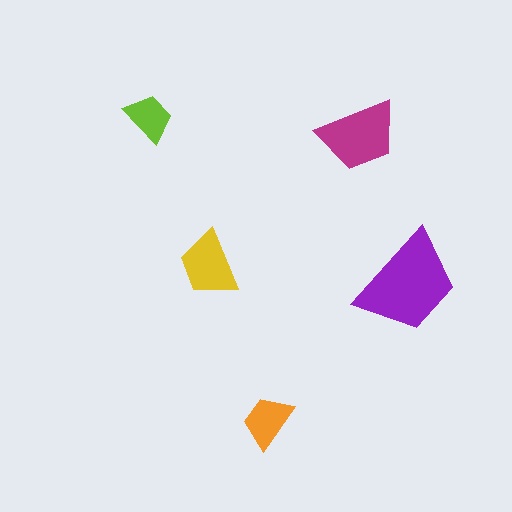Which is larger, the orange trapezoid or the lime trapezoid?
The orange one.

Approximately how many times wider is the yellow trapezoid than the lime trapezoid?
About 1.5 times wider.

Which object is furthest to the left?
The lime trapezoid is leftmost.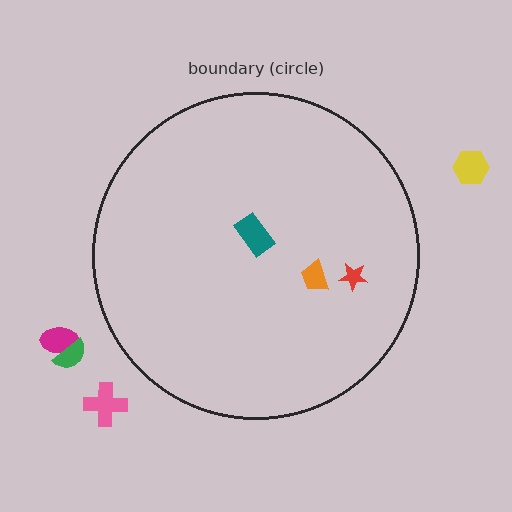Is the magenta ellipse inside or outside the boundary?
Outside.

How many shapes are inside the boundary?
3 inside, 4 outside.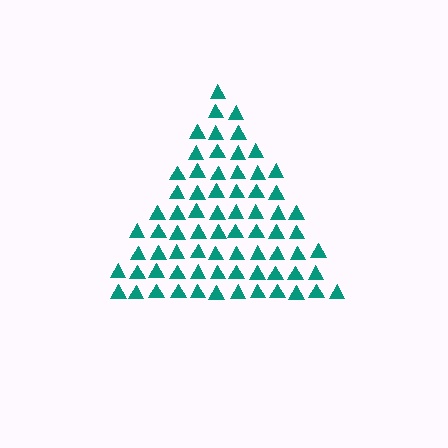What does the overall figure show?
The overall figure shows a triangle.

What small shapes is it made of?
It is made of small triangles.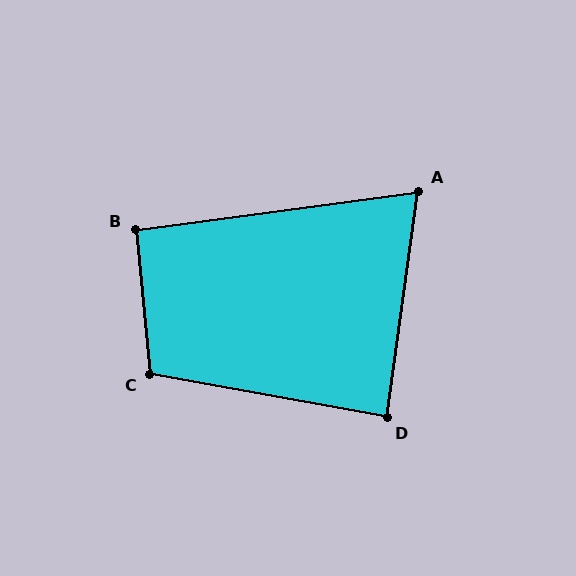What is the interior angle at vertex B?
Approximately 92 degrees (approximately right).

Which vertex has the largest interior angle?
C, at approximately 106 degrees.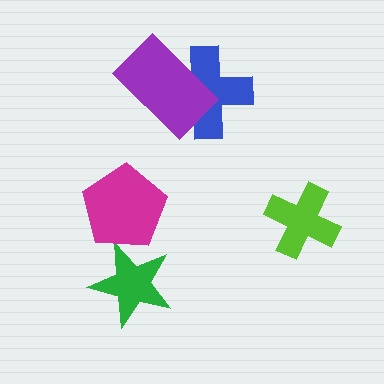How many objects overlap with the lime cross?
0 objects overlap with the lime cross.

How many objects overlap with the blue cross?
1 object overlaps with the blue cross.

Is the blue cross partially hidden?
Yes, it is partially covered by another shape.